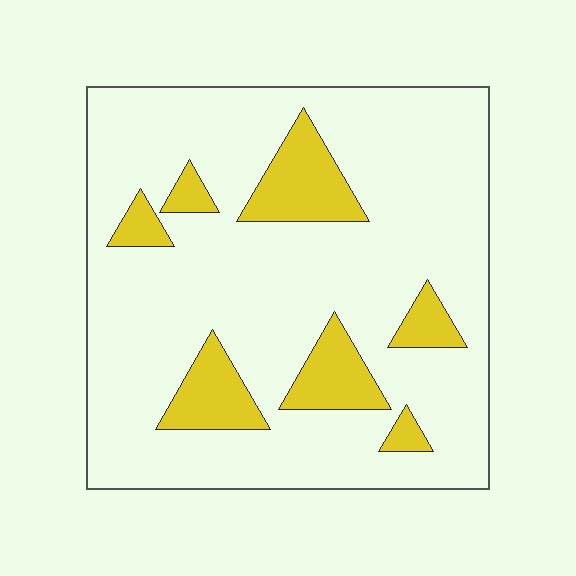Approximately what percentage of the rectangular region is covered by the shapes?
Approximately 15%.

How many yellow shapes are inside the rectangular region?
7.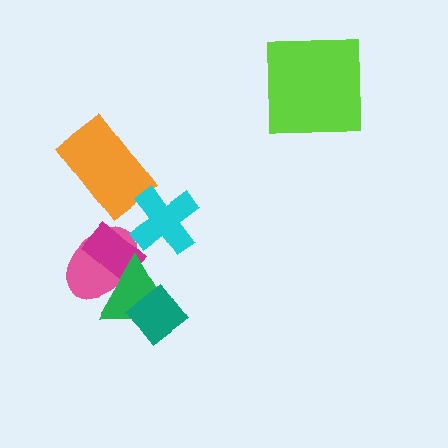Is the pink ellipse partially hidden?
Yes, it is partially covered by another shape.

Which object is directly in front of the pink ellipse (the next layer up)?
The magenta rectangle is directly in front of the pink ellipse.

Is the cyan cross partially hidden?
No, no other shape covers it.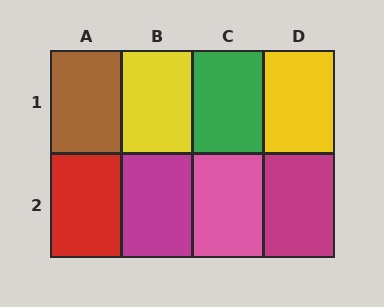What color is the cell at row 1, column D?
Yellow.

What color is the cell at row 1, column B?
Yellow.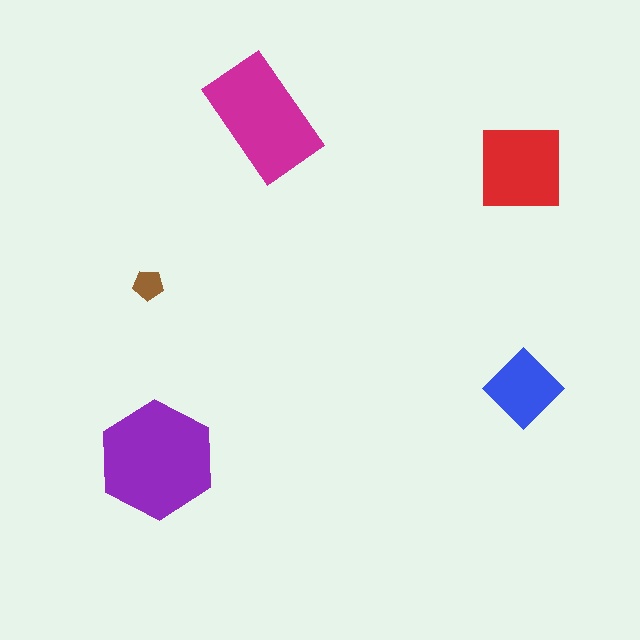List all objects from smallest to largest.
The brown pentagon, the blue diamond, the red square, the magenta rectangle, the purple hexagon.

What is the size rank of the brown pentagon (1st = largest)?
5th.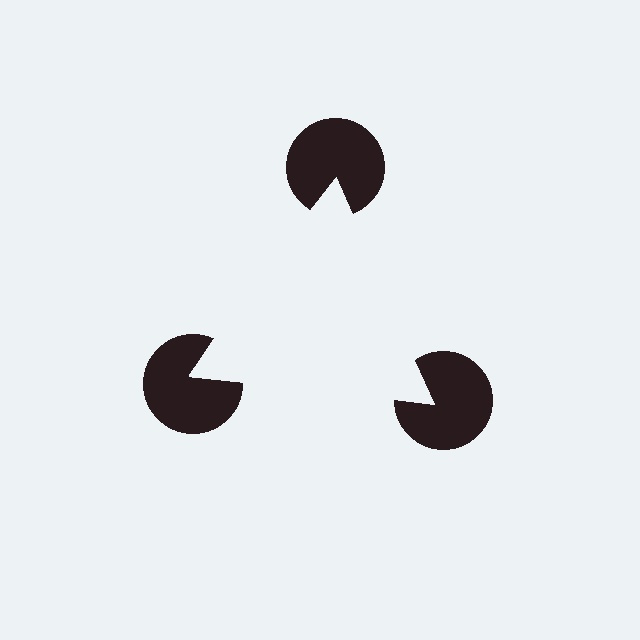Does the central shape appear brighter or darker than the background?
It typically appears slightly brighter than the background, even though no actual brightness change is drawn.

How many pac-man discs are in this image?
There are 3 — one at each vertex of the illusory triangle.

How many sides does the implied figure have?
3 sides.